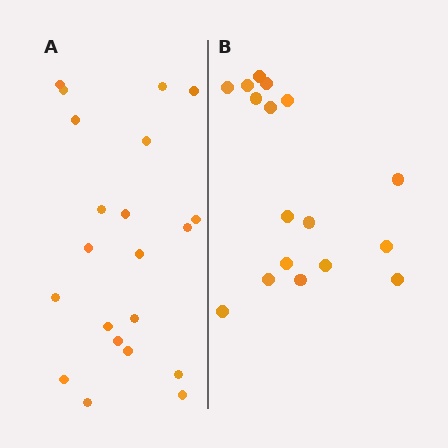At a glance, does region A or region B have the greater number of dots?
Region A (the left region) has more dots.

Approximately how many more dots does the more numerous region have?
Region A has about 4 more dots than region B.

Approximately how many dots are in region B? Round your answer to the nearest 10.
About 20 dots. (The exact count is 17, which rounds to 20.)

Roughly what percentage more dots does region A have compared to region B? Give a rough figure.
About 25% more.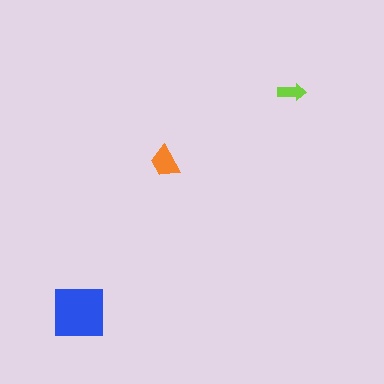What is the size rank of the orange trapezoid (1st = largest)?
2nd.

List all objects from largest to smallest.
The blue square, the orange trapezoid, the lime arrow.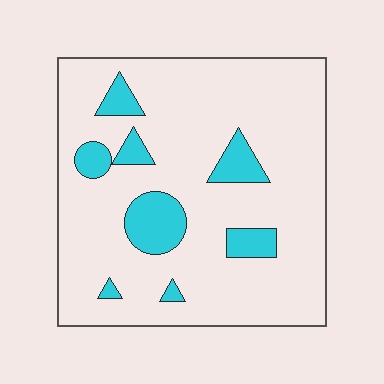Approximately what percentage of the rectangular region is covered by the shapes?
Approximately 15%.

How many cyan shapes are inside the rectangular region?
8.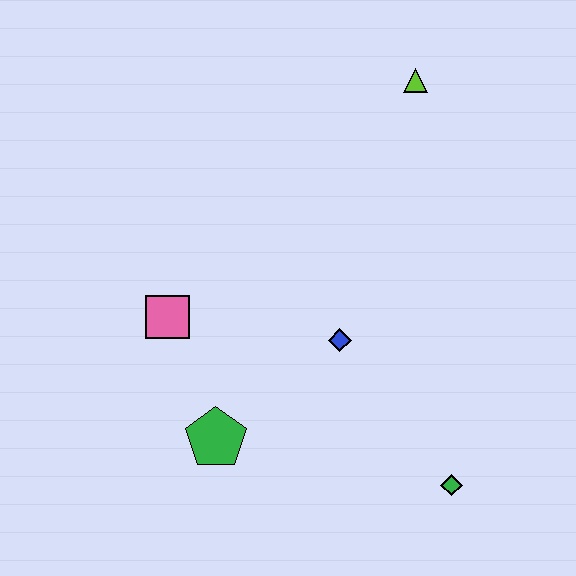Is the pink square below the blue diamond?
No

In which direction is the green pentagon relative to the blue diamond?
The green pentagon is to the left of the blue diamond.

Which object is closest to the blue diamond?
The green pentagon is closest to the blue diamond.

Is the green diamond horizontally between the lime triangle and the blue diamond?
No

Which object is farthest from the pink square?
The lime triangle is farthest from the pink square.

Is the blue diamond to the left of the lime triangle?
Yes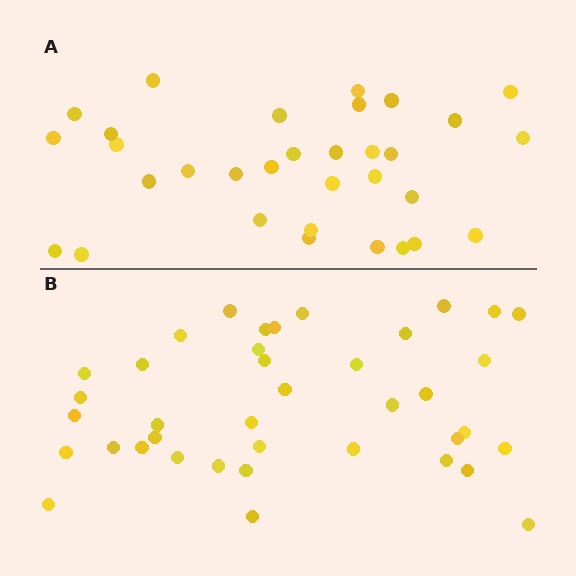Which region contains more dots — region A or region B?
Region B (the bottom region) has more dots.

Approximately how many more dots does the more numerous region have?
Region B has roughly 8 or so more dots than region A.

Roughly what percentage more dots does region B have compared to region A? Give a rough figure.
About 20% more.